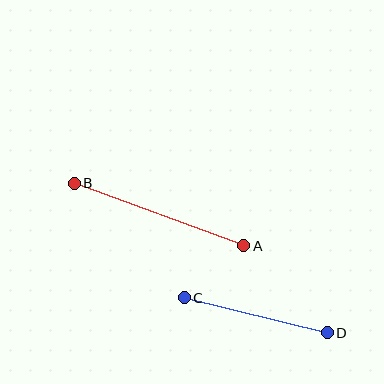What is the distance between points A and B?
The distance is approximately 181 pixels.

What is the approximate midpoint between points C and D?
The midpoint is at approximately (256, 315) pixels.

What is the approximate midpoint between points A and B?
The midpoint is at approximately (159, 214) pixels.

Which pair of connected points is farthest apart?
Points A and B are farthest apart.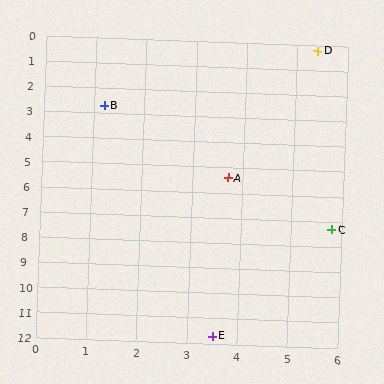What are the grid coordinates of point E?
Point E is at approximately (3.5, 11.7).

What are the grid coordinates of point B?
Point B is at approximately (1.2, 2.7).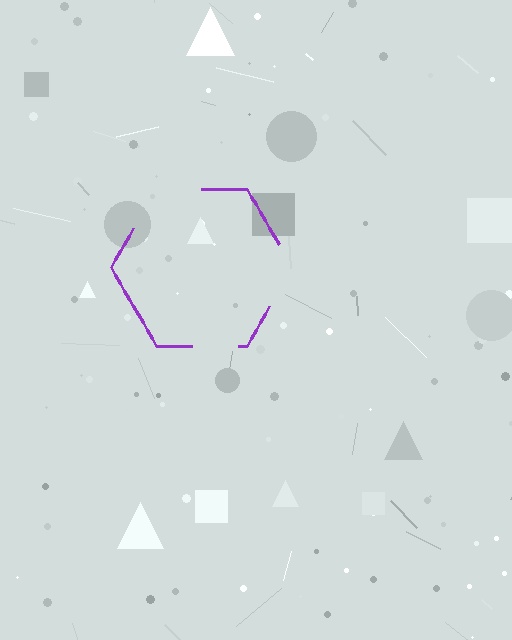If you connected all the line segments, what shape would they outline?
They would outline a hexagon.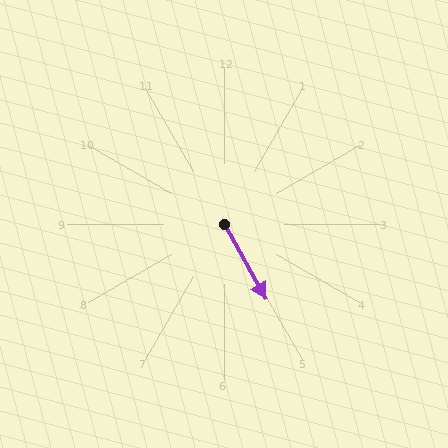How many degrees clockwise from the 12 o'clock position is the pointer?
Approximately 151 degrees.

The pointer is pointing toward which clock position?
Roughly 5 o'clock.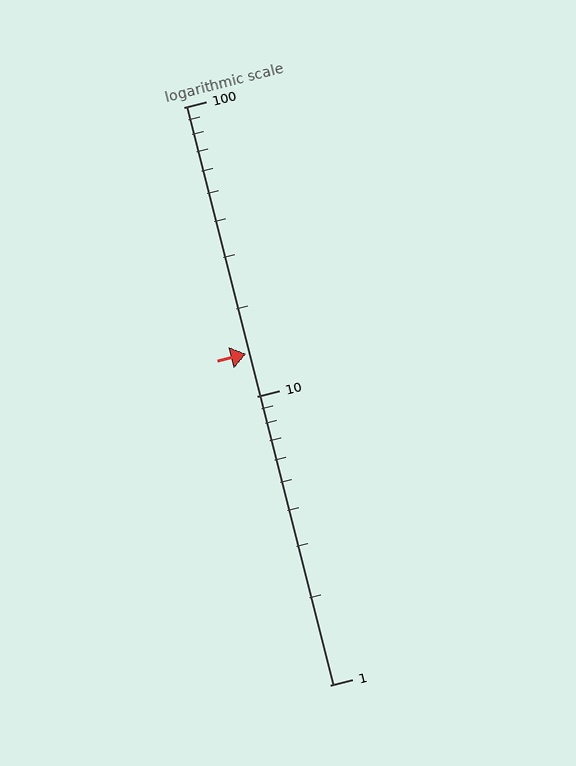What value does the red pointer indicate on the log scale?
The pointer indicates approximately 14.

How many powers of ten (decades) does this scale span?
The scale spans 2 decades, from 1 to 100.